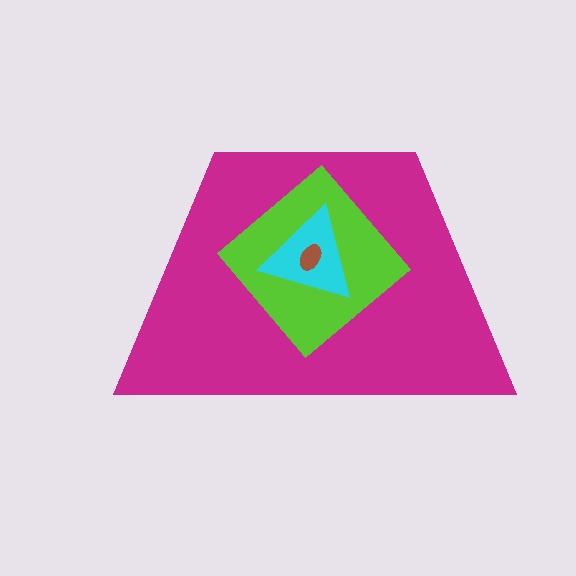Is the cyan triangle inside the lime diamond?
Yes.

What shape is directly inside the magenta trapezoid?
The lime diamond.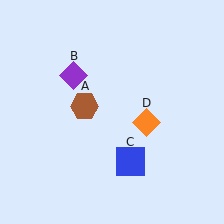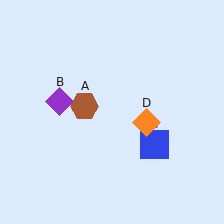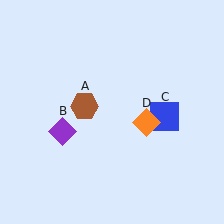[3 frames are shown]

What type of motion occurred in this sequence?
The purple diamond (object B), blue square (object C) rotated counterclockwise around the center of the scene.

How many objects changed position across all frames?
2 objects changed position: purple diamond (object B), blue square (object C).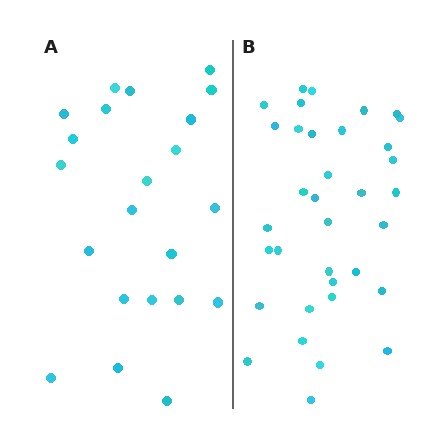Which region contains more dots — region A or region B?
Region B (the right region) has more dots.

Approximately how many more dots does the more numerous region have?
Region B has approximately 15 more dots than region A.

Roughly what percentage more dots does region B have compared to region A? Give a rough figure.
About 60% more.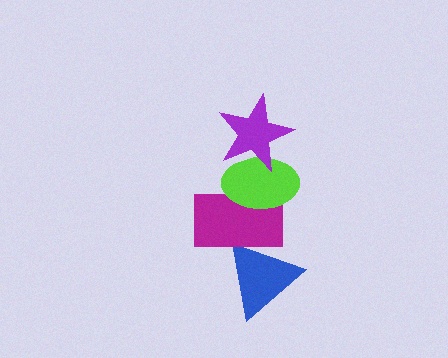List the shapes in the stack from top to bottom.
From top to bottom: the purple star, the lime ellipse, the magenta rectangle, the blue triangle.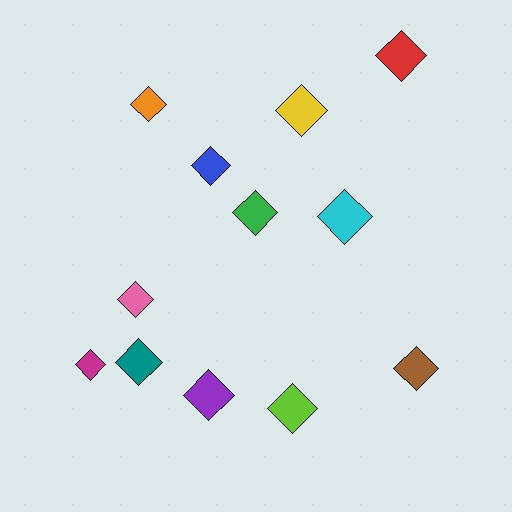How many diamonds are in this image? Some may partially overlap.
There are 12 diamonds.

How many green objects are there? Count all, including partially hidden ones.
There is 1 green object.